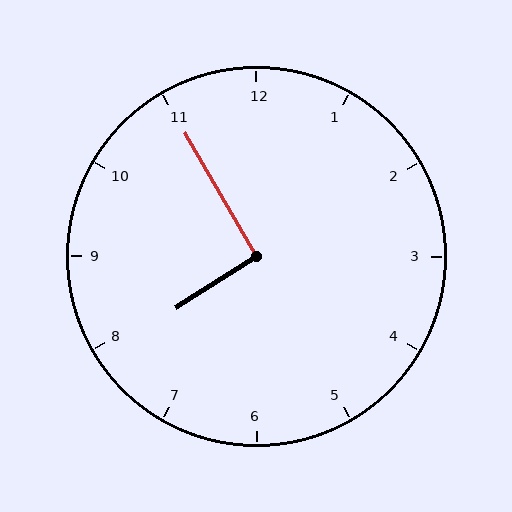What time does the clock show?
7:55.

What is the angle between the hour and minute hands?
Approximately 92 degrees.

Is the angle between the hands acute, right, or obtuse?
It is right.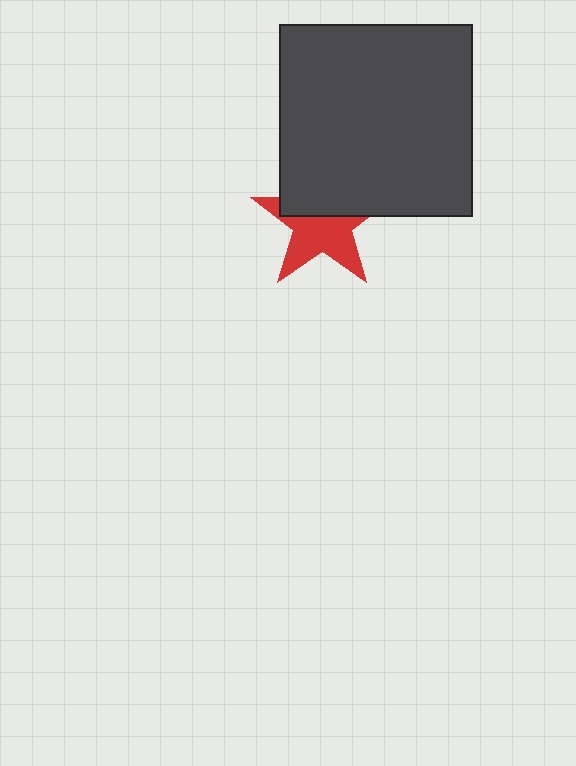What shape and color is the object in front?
The object in front is a dark gray square.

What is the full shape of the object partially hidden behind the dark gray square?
The partially hidden object is a red star.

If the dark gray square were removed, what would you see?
You would see the complete red star.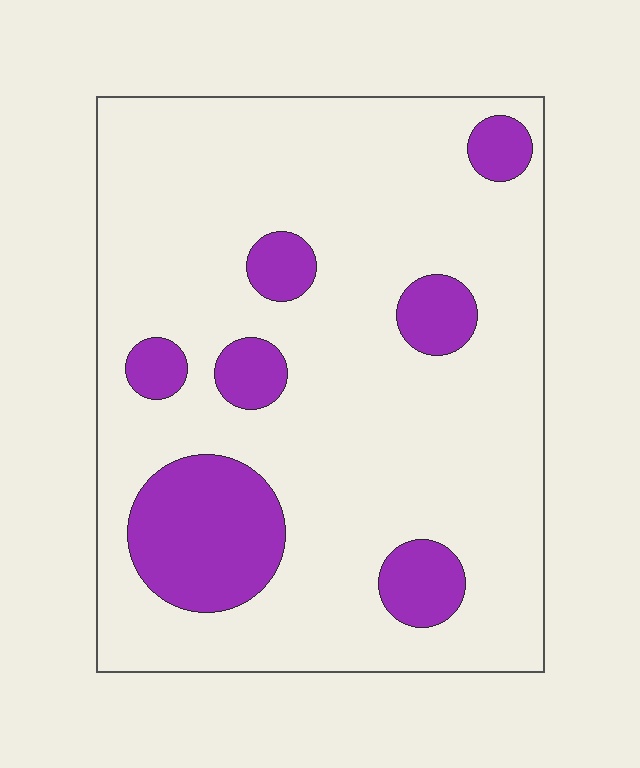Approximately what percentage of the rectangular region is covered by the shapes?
Approximately 20%.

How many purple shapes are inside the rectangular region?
7.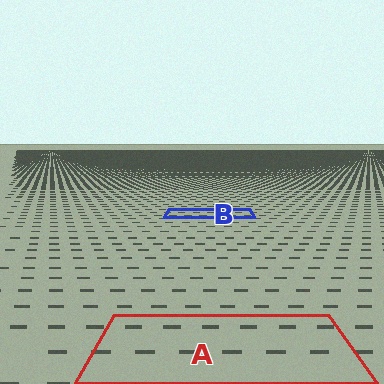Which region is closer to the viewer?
Region A is closer. The texture elements there are larger and more spread out.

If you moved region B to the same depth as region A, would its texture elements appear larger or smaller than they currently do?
They would appear larger. At a closer depth, the same texture elements are projected at a bigger on-screen size.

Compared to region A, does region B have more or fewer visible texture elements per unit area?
Region B has more texture elements per unit area — they are packed more densely because it is farther away.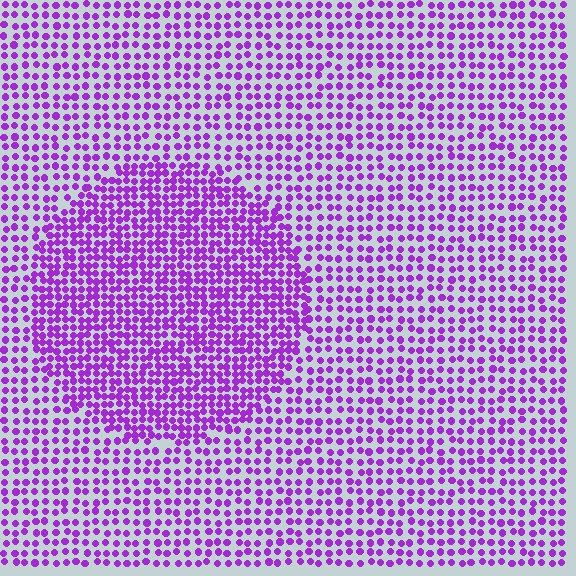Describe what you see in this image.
The image contains small purple elements arranged at two different densities. A circle-shaped region is visible where the elements are more densely packed than the surrounding area.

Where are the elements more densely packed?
The elements are more densely packed inside the circle boundary.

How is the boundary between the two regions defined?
The boundary is defined by a change in element density (approximately 1.7x ratio). All elements are the same color, size, and shape.